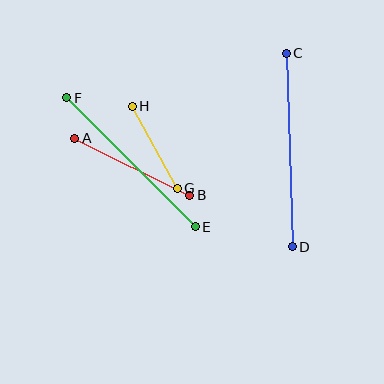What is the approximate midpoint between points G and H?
The midpoint is at approximately (155, 147) pixels.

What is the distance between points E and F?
The distance is approximately 182 pixels.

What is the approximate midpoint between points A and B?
The midpoint is at approximately (132, 167) pixels.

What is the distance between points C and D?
The distance is approximately 194 pixels.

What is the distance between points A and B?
The distance is approximately 129 pixels.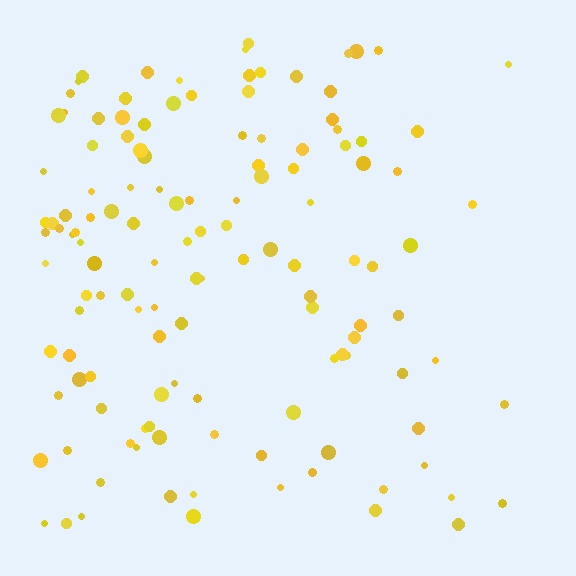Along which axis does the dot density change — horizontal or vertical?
Horizontal.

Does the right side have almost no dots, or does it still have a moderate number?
Still a moderate number, just noticeably fewer than the left.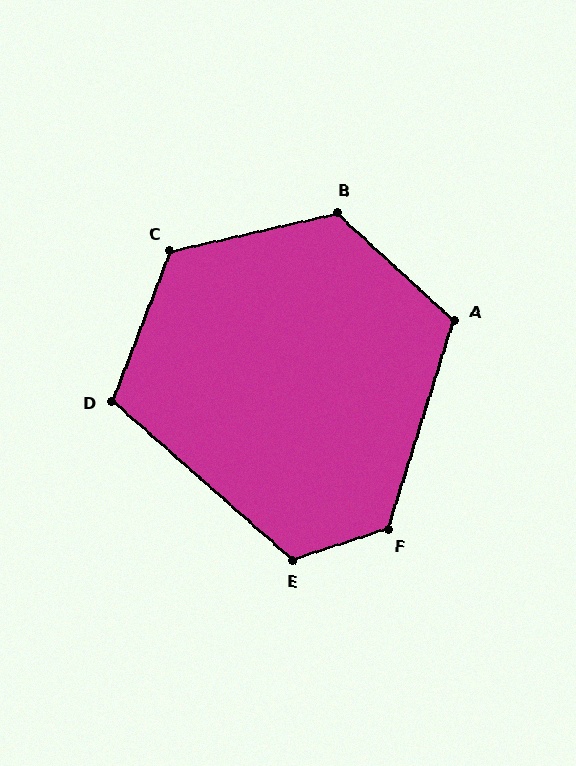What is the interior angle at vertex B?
Approximately 124 degrees (obtuse).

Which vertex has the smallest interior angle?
D, at approximately 110 degrees.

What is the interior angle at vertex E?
Approximately 121 degrees (obtuse).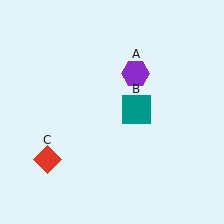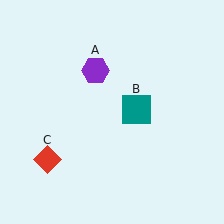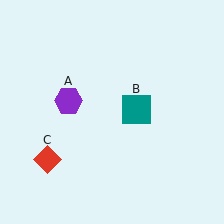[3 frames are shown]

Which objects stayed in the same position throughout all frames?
Teal square (object B) and red diamond (object C) remained stationary.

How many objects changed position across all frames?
1 object changed position: purple hexagon (object A).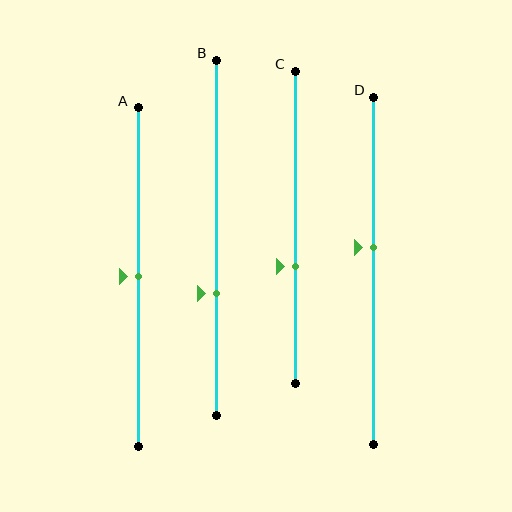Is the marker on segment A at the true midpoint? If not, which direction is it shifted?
Yes, the marker on segment A is at the true midpoint.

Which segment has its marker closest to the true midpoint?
Segment A has its marker closest to the true midpoint.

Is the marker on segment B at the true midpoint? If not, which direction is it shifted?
No, the marker on segment B is shifted downward by about 16% of the segment length.